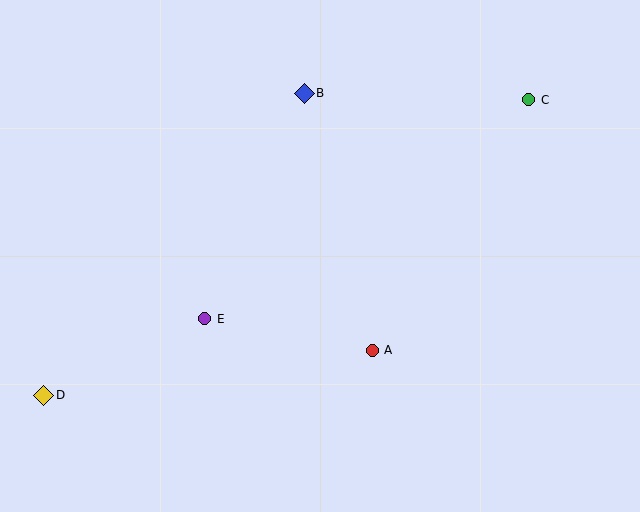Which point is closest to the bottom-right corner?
Point A is closest to the bottom-right corner.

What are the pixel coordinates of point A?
Point A is at (372, 350).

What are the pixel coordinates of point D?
Point D is at (44, 395).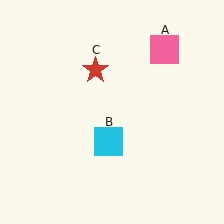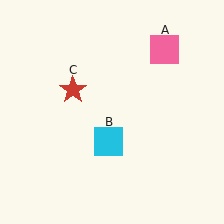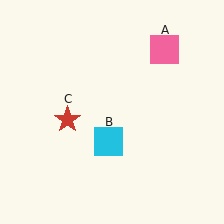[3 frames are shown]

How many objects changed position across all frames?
1 object changed position: red star (object C).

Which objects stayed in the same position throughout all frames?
Pink square (object A) and cyan square (object B) remained stationary.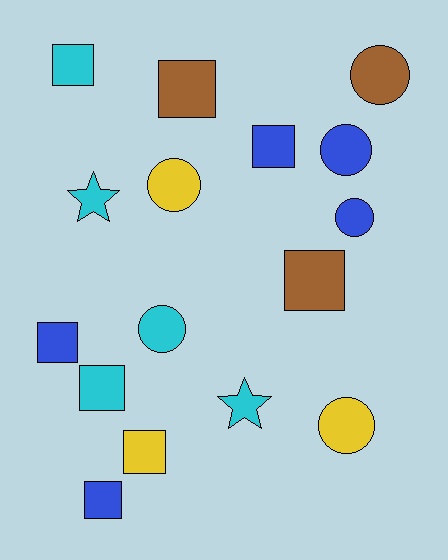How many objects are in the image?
There are 16 objects.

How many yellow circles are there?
There are 2 yellow circles.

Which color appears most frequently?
Cyan, with 5 objects.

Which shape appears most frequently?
Square, with 8 objects.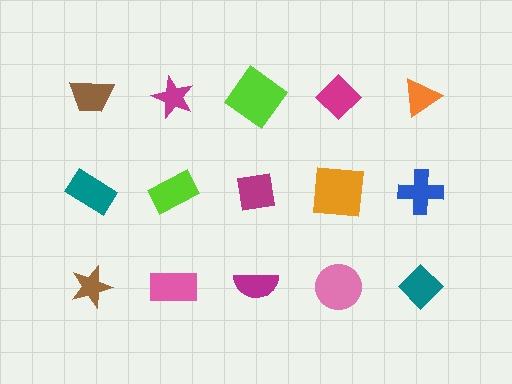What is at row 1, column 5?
An orange triangle.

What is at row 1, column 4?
A magenta diamond.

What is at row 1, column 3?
A lime diamond.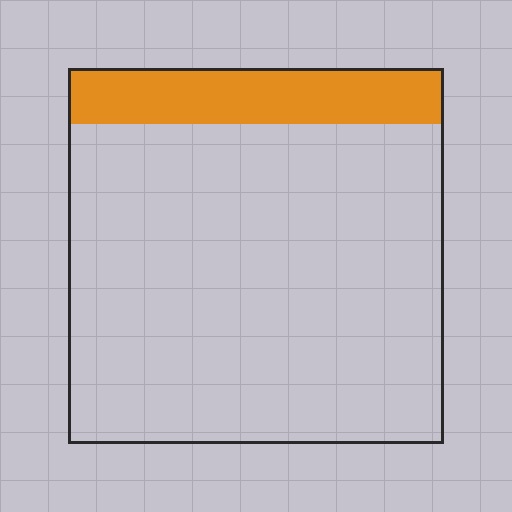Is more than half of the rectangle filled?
No.